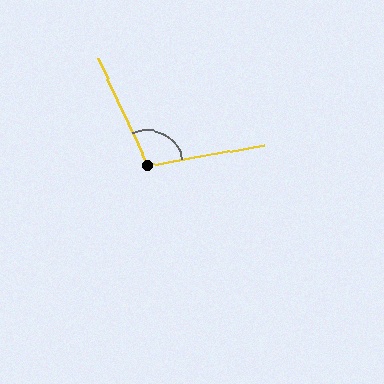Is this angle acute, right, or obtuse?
It is obtuse.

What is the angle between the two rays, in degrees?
Approximately 104 degrees.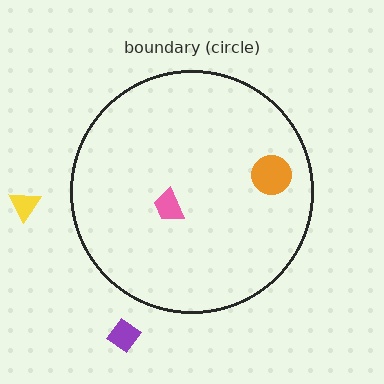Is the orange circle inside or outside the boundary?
Inside.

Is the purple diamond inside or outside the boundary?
Outside.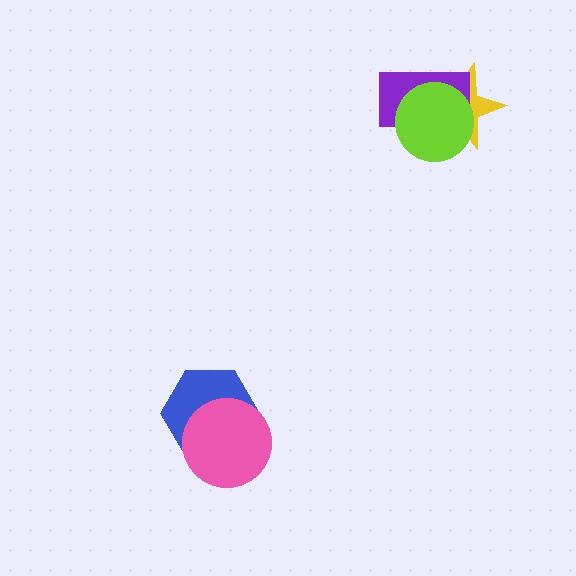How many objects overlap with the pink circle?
1 object overlaps with the pink circle.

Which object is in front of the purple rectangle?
The lime circle is in front of the purple rectangle.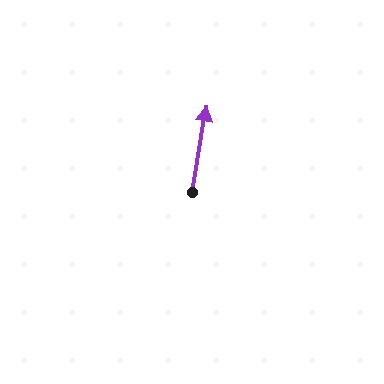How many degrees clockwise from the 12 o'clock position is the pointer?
Approximately 10 degrees.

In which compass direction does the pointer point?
North.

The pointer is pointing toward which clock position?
Roughly 12 o'clock.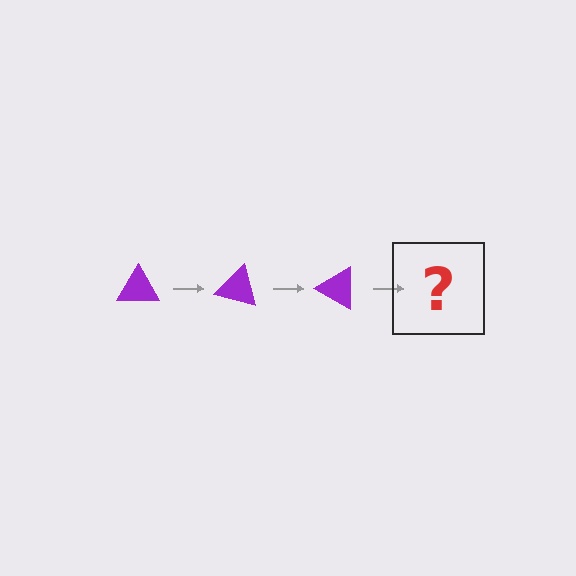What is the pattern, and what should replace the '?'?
The pattern is that the triangle rotates 15 degrees each step. The '?' should be a purple triangle rotated 45 degrees.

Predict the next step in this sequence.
The next step is a purple triangle rotated 45 degrees.